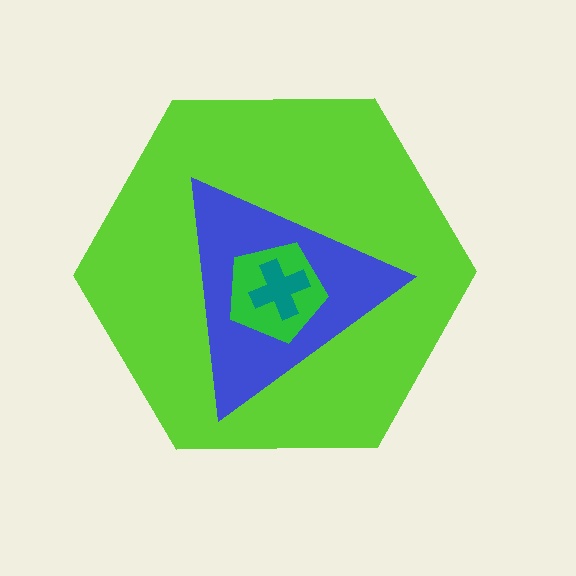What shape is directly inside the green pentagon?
The teal cross.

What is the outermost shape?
The lime hexagon.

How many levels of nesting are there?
4.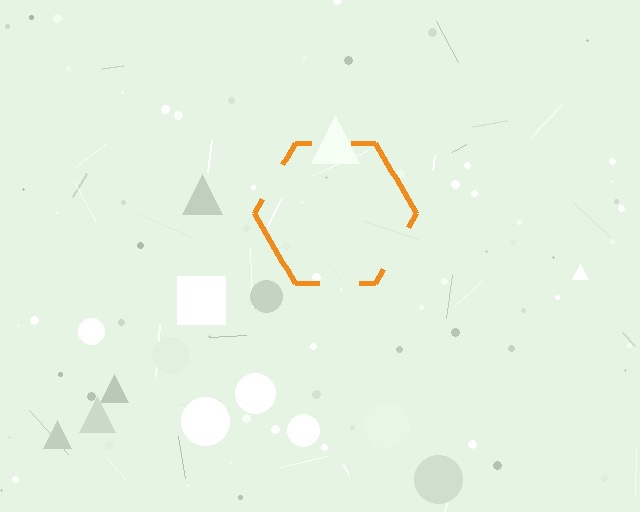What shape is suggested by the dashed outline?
The dashed outline suggests a hexagon.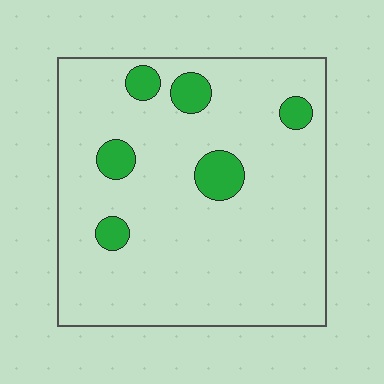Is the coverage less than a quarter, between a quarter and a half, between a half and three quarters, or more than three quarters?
Less than a quarter.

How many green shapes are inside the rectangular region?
6.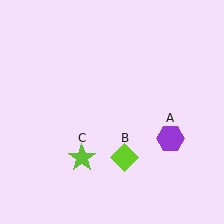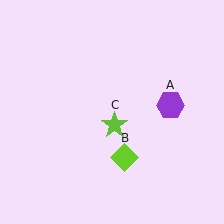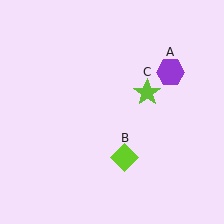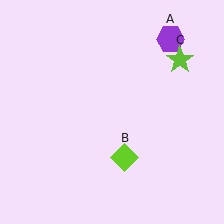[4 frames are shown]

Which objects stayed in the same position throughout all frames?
Lime diamond (object B) remained stationary.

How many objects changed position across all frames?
2 objects changed position: purple hexagon (object A), lime star (object C).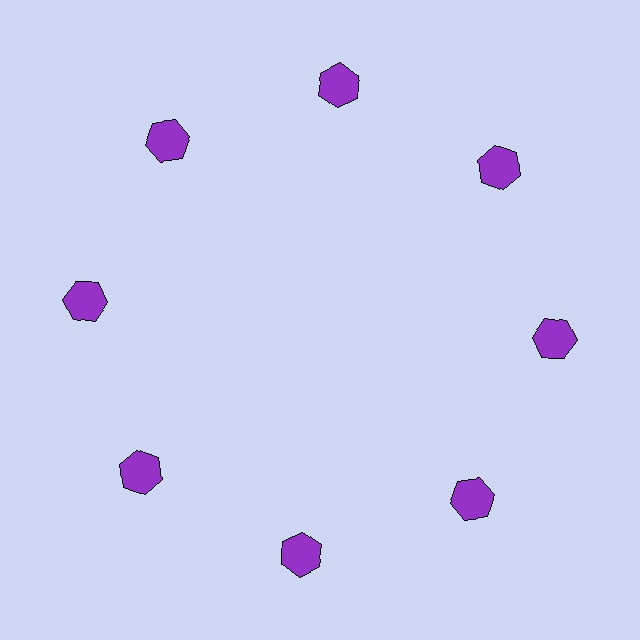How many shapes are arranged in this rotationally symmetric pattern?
There are 8 shapes, arranged in 8 groups of 1.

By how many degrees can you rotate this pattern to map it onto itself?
The pattern maps onto itself every 45 degrees of rotation.